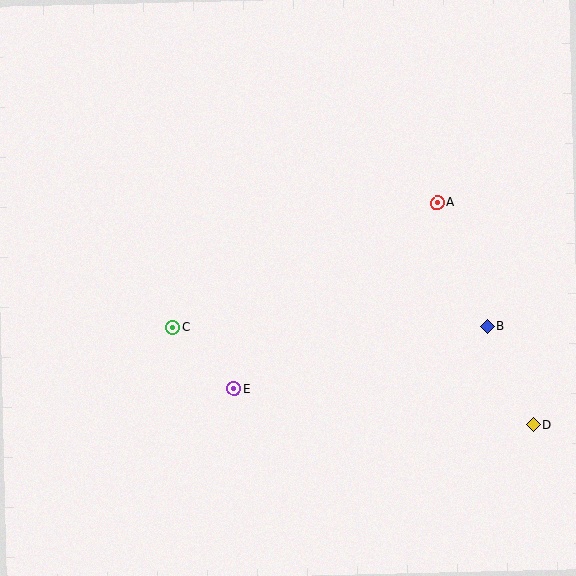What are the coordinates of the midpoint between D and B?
The midpoint between D and B is at (510, 376).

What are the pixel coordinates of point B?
Point B is at (487, 326).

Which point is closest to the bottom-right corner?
Point D is closest to the bottom-right corner.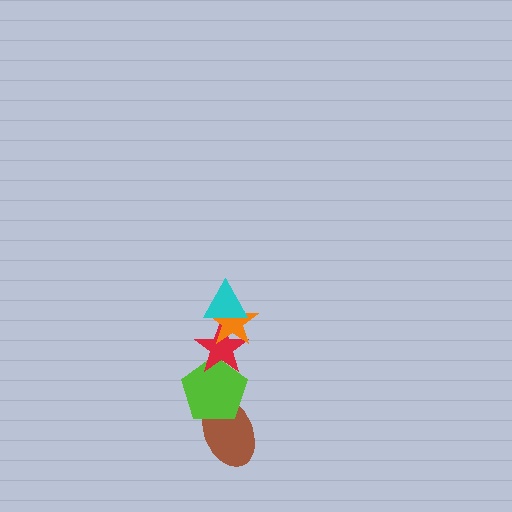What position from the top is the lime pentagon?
The lime pentagon is 4th from the top.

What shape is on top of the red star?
The orange star is on top of the red star.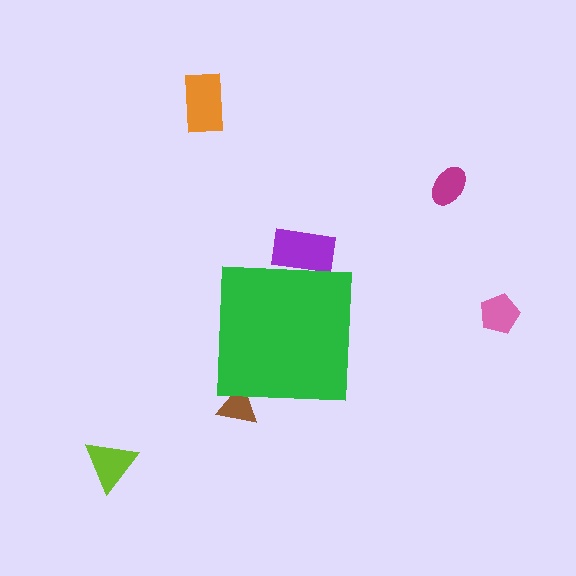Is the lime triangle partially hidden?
No, the lime triangle is fully visible.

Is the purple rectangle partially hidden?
Yes, the purple rectangle is partially hidden behind the green square.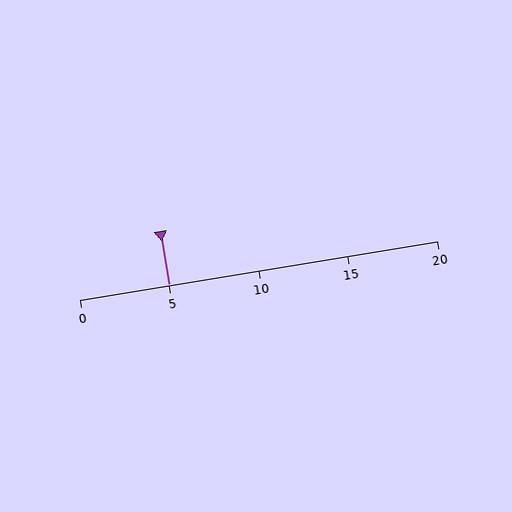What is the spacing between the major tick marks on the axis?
The major ticks are spaced 5 apart.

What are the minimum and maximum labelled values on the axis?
The axis runs from 0 to 20.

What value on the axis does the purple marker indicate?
The marker indicates approximately 5.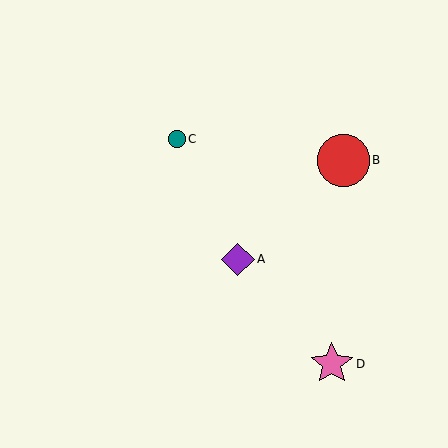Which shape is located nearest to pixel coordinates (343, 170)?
The red circle (labeled B) at (344, 160) is nearest to that location.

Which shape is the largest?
The red circle (labeled B) is the largest.